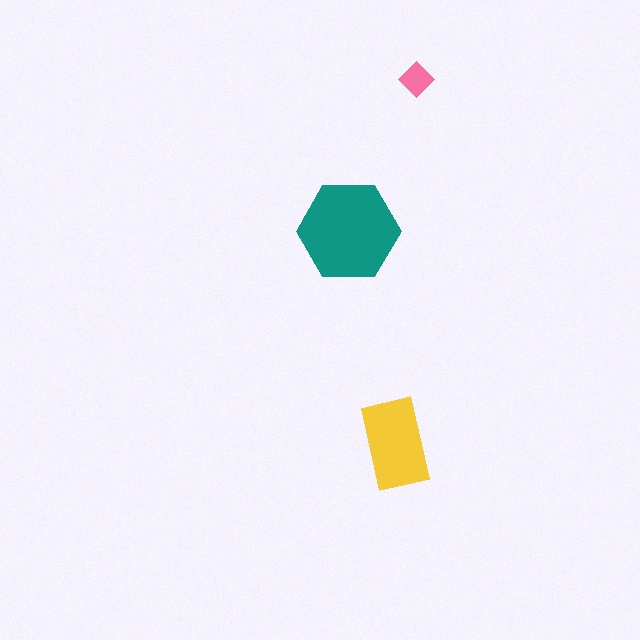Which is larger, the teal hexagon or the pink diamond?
The teal hexagon.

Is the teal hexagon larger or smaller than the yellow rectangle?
Larger.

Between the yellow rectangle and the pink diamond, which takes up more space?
The yellow rectangle.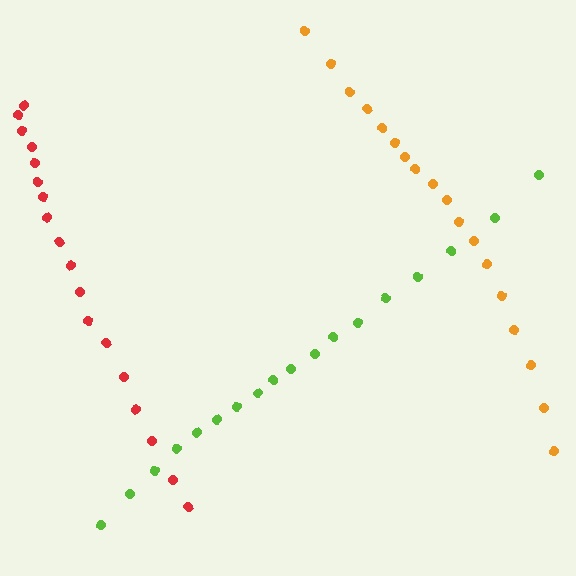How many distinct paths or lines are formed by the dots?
There are 3 distinct paths.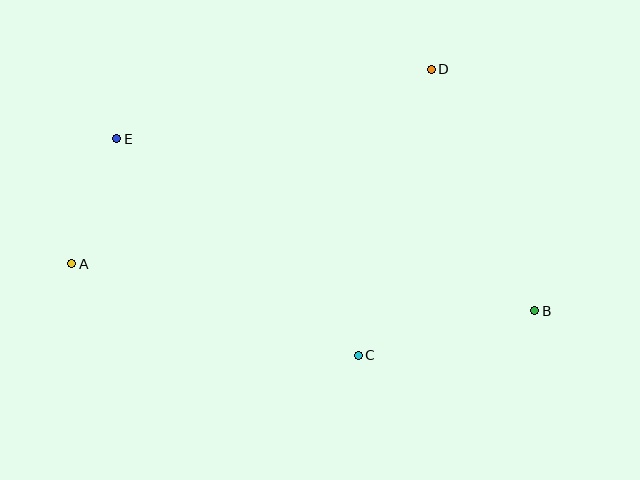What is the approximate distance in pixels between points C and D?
The distance between C and D is approximately 295 pixels.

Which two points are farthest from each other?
Points A and B are farthest from each other.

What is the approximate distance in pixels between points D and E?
The distance between D and E is approximately 322 pixels.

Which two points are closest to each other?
Points A and E are closest to each other.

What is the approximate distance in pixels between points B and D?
The distance between B and D is approximately 263 pixels.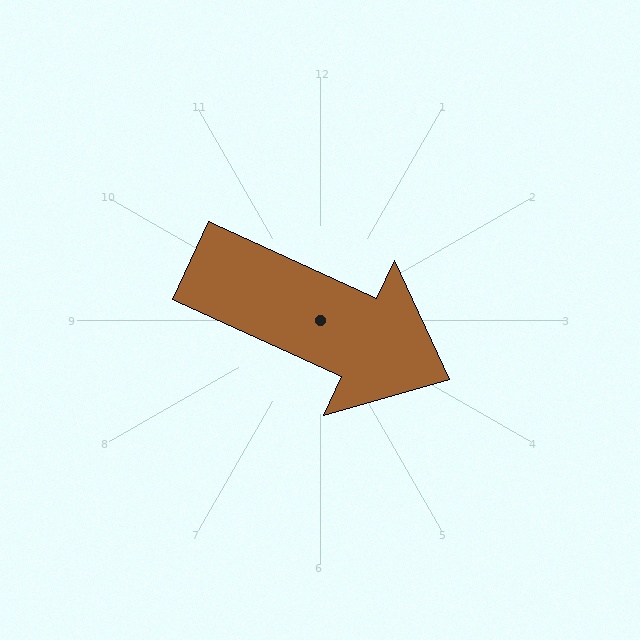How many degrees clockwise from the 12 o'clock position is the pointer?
Approximately 115 degrees.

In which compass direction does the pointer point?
Southeast.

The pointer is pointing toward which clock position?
Roughly 4 o'clock.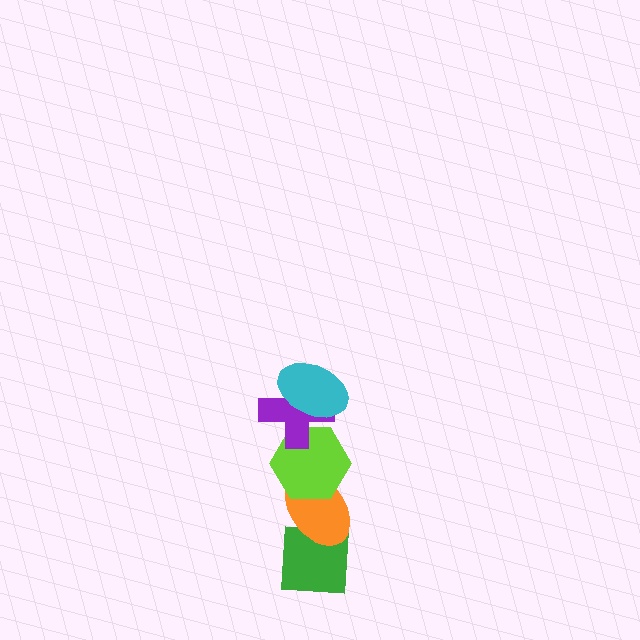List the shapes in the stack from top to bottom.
From top to bottom: the cyan ellipse, the purple cross, the lime hexagon, the orange ellipse, the green square.